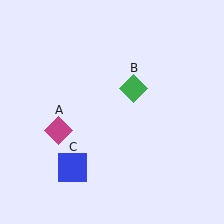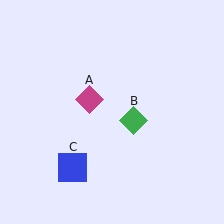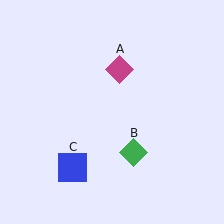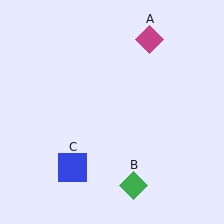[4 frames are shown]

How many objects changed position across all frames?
2 objects changed position: magenta diamond (object A), green diamond (object B).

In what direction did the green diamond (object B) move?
The green diamond (object B) moved down.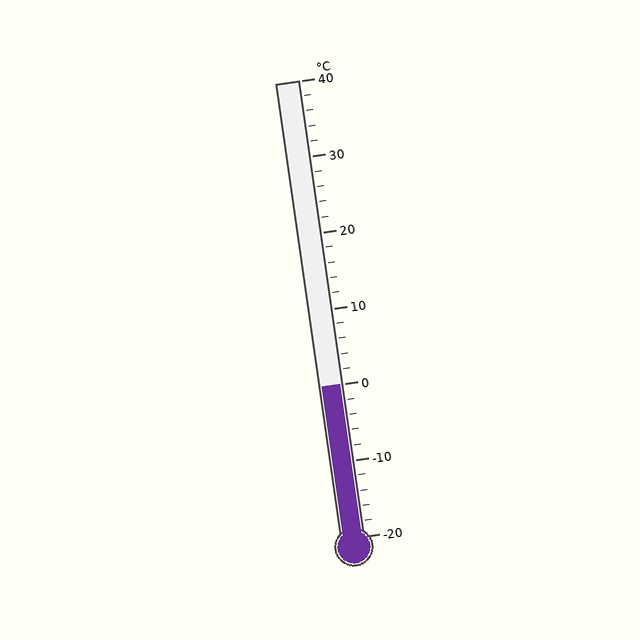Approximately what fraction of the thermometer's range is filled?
The thermometer is filled to approximately 35% of its range.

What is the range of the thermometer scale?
The thermometer scale ranges from -20°C to 40°C.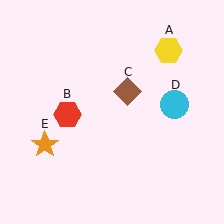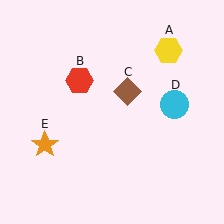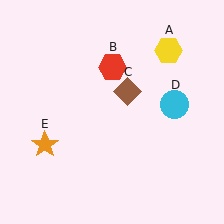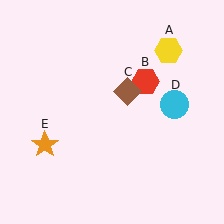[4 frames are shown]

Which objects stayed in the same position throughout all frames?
Yellow hexagon (object A) and brown diamond (object C) and cyan circle (object D) and orange star (object E) remained stationary.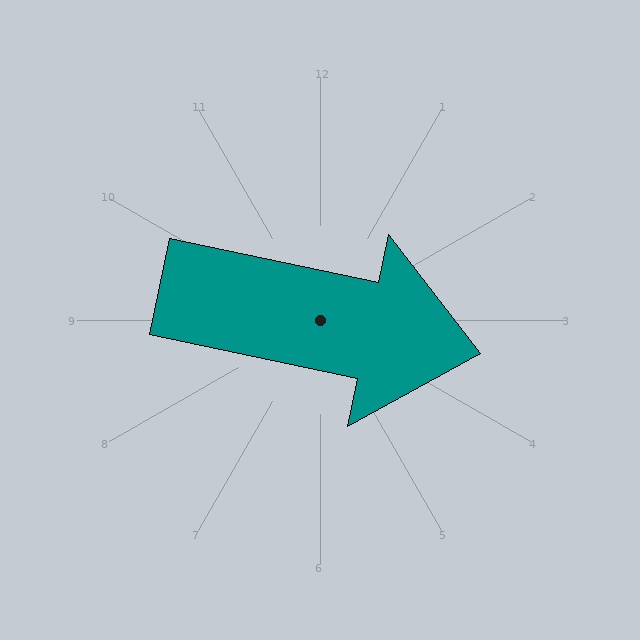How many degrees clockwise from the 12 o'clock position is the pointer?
Approximately 102 degrees.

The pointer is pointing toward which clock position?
Roughly 3 o'clock.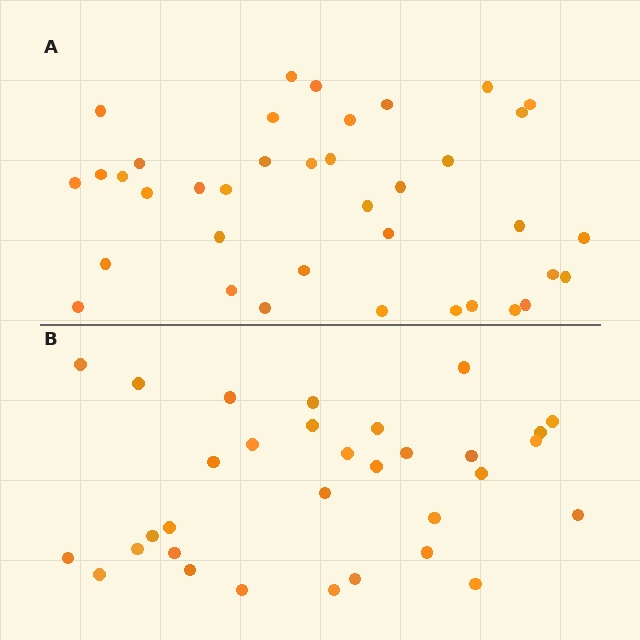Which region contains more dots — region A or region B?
Region A (the top region) has more dots.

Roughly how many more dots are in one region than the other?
Region A has about 6 more dots than region B.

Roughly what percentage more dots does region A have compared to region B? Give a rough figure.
About 20% more.